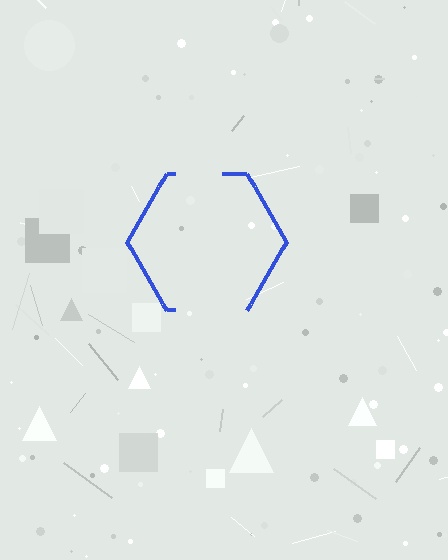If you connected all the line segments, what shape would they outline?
They would outline a hexagon.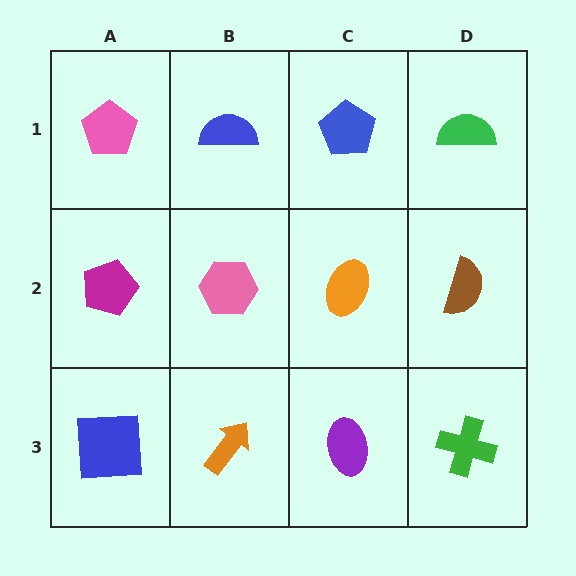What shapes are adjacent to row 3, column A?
A magenta pentagon (row 2, column A), an orange arrow (row 3, column B).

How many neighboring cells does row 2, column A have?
3.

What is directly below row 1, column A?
A magenta pentagon.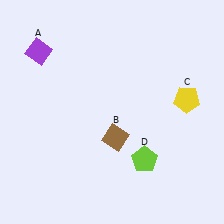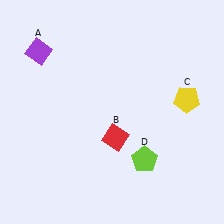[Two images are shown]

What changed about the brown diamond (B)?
In Image 1, B is brown. In Image 2, it changed to red.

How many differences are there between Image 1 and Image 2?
There is 1 difference between the two images.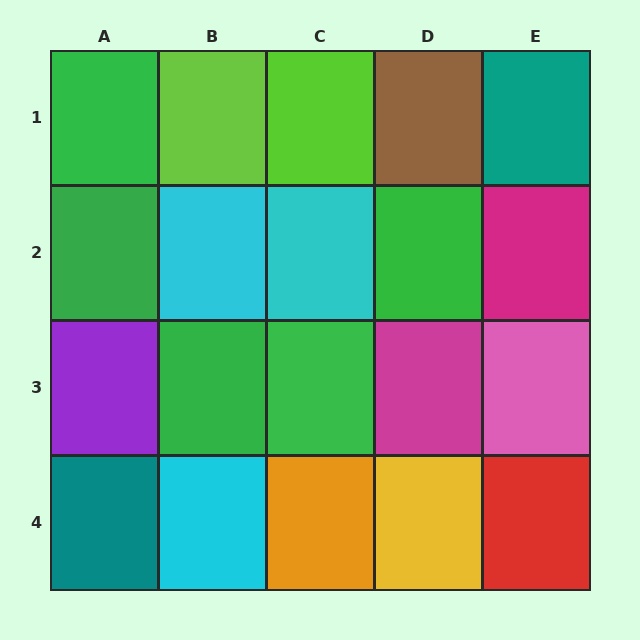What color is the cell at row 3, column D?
Magenta.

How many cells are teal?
2 cells are teal.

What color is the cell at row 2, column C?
Cyan.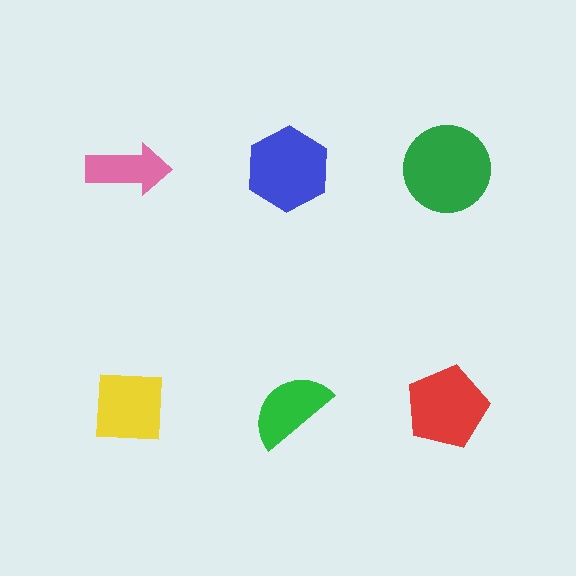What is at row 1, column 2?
A blue hexagon.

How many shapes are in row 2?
3 shapes.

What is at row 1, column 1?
A pink arrow.